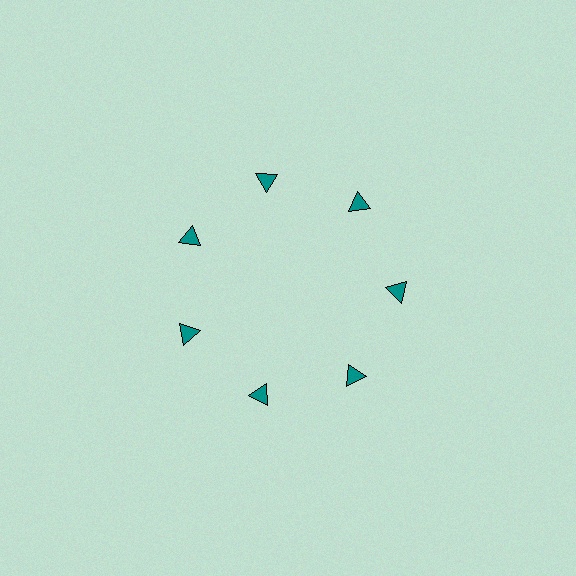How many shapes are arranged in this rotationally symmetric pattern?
There are 7 shapes, arranged in 7 groups of 1.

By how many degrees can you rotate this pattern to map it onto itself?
The pattern maps onto itself every 51 degrees of rotation.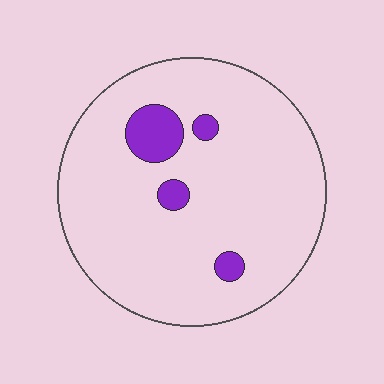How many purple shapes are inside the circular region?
4.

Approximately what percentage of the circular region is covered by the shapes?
Approximately 10%.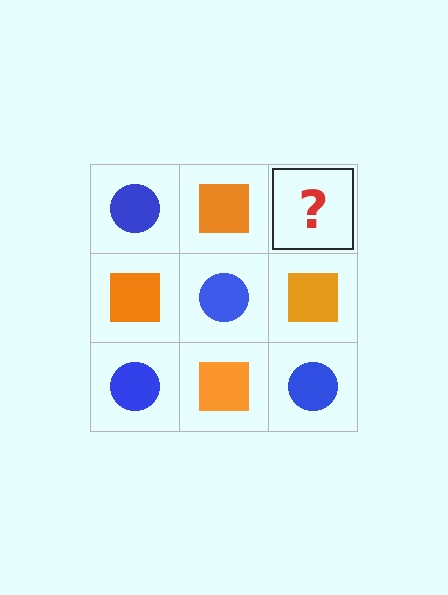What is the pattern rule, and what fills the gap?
The rule is that it alternates blue circle and orange square in a checkerboard pattern. The gap should be filled with a blue circle.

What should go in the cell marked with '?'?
The missing cell should contain a blue circle.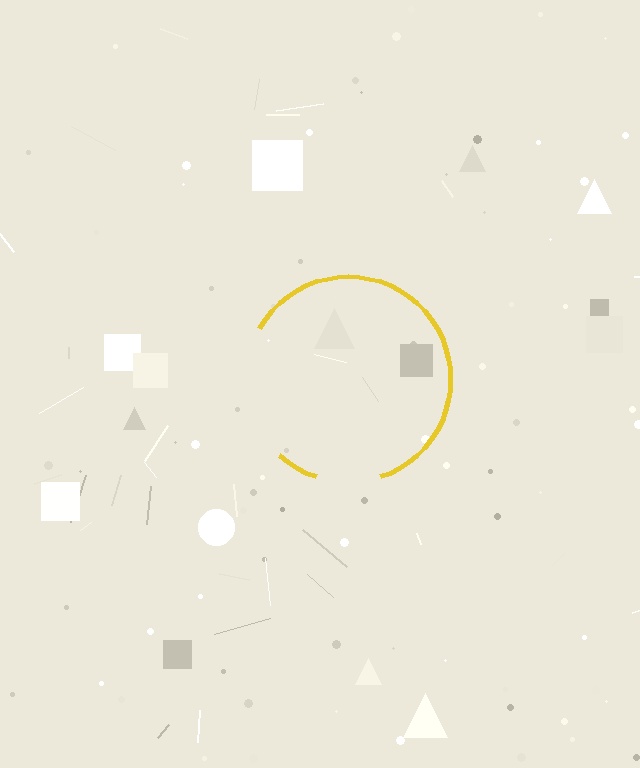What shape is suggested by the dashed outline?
The dashed outline suggests a circle.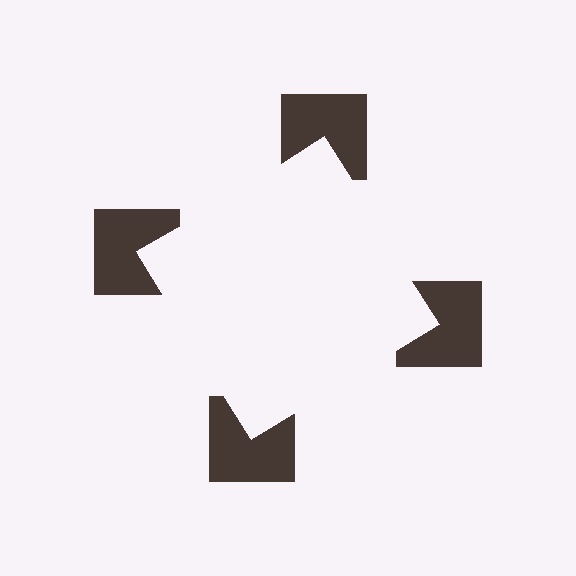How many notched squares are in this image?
There are 4 — one at each vertex of the illusory square.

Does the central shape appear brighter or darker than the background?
It typically appears slightly brighter than the background, even though no actual brightness change is drawn.